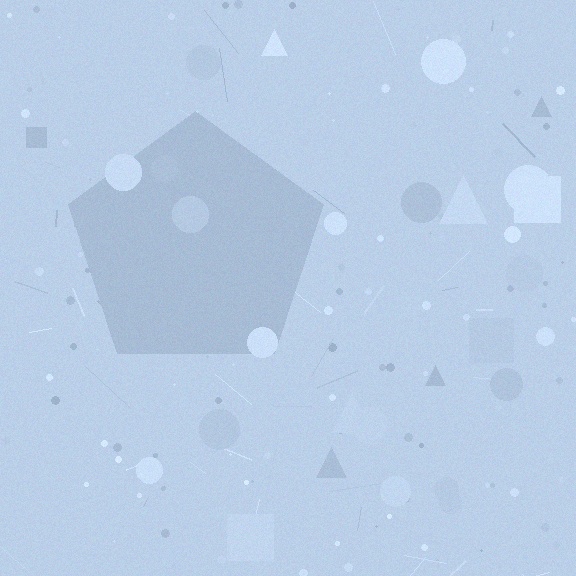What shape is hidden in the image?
A pentagon is hidden in the image.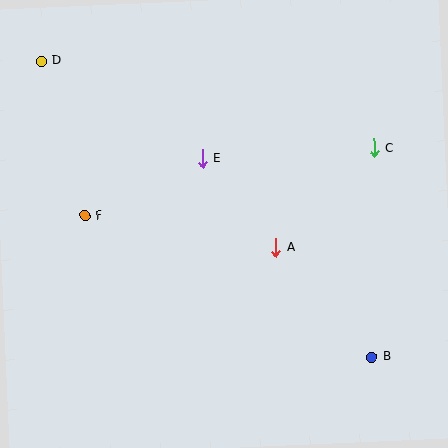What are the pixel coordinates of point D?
Point D is at (41, 61).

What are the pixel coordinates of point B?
Point B is at (372, 357).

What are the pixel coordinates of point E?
Point E is at (203, 159).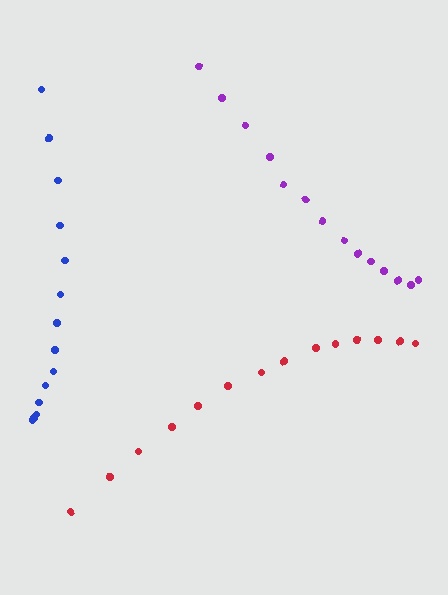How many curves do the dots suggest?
There are 3 distinct paths.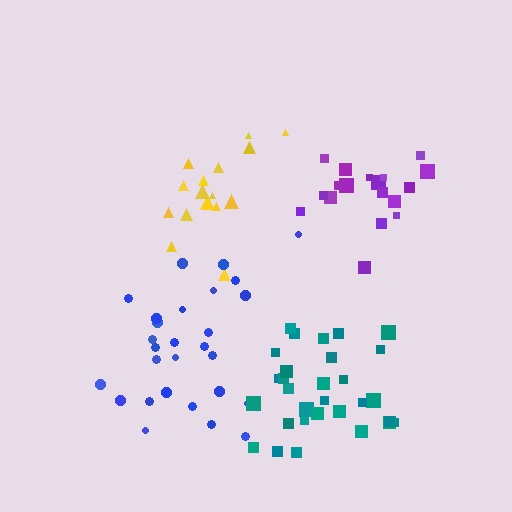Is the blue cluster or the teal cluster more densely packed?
Teal.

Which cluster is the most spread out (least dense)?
Blue.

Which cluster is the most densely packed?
Purple.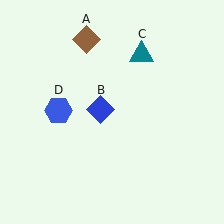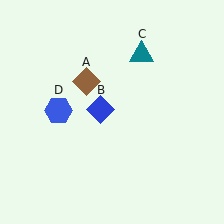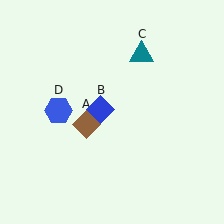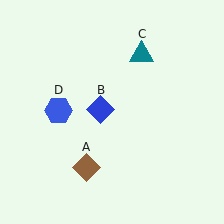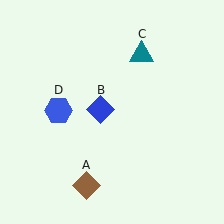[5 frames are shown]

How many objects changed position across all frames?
1 object changed position: brown diamond (object A).